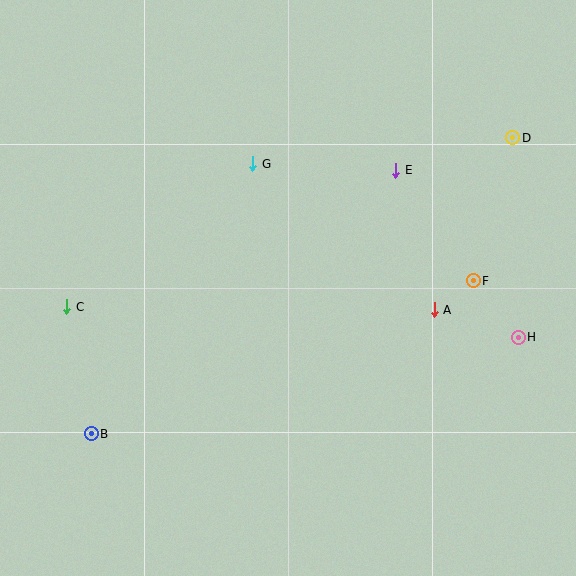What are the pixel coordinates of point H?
Point H is at (518, 337).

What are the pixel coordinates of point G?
Point G is at (253, 164).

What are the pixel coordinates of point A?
Point A is at (434, 310).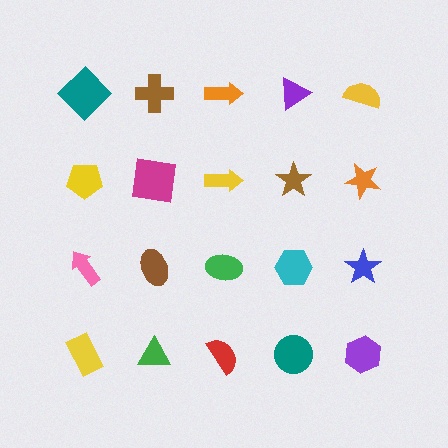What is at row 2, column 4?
A brown star.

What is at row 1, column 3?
An orange arrow.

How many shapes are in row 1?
5 shapes.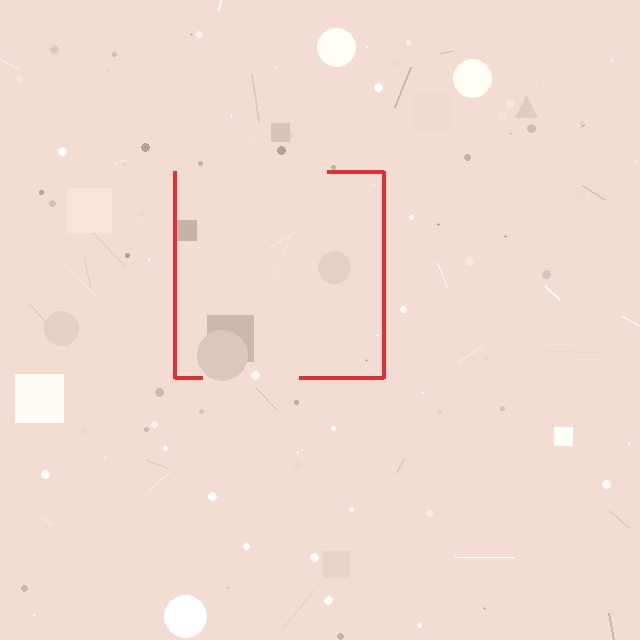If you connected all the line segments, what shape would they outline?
They would outline a square.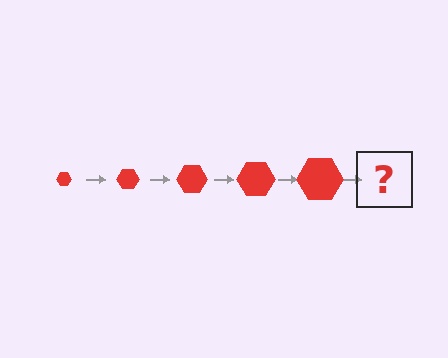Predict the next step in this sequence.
The next step is a red hexagon, larger than the previous one.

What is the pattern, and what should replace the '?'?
The pattern is that the hexagon gets progressively larger each step. The '?' should be a red hexagon, larger than the previous one.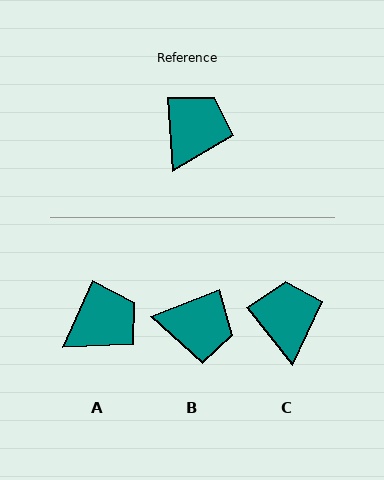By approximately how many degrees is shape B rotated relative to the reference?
Approximately 73 degrees clockwise.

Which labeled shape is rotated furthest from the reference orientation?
B, about 73 degrees away.